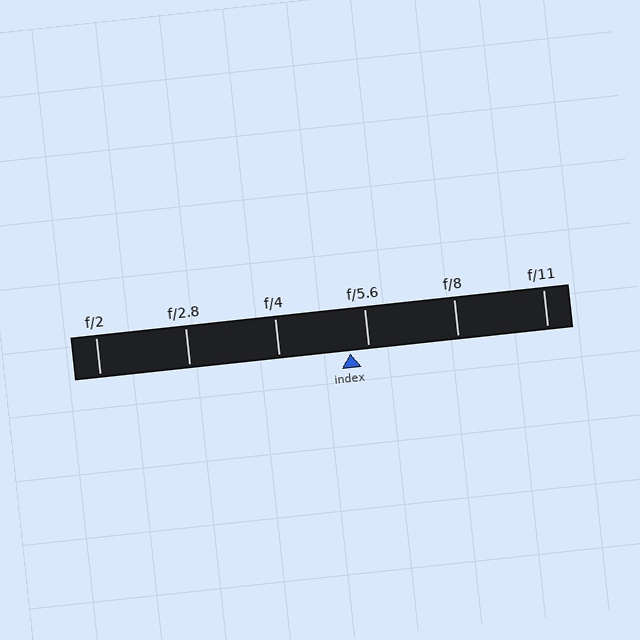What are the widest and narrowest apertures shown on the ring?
The widest aperture shown is f/2 and the narrowest is f/11.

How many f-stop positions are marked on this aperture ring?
There are 6 f-stop positions marked.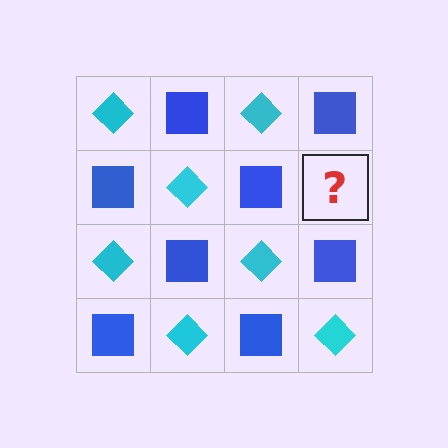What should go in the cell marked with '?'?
The missing cell should contain a cyan diamond.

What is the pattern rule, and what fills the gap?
The rule is that it alternates cyan diamond and blue square in a checkerboard pattern. The gap should be filled with a cyan diamond.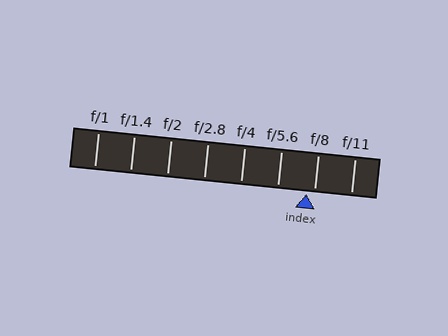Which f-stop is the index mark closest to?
The index mark is closest to f/8.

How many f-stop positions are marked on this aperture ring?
There are 8 f-stop positions marked.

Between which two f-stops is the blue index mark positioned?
The index mark is between f/5.6 and f/8.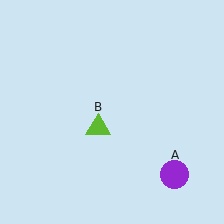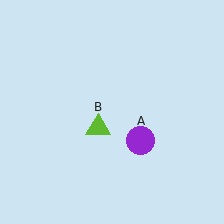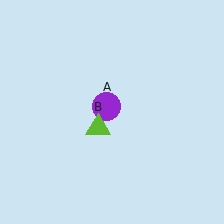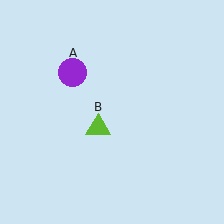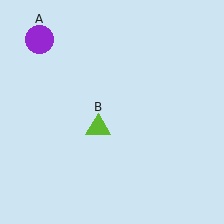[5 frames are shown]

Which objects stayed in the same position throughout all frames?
Lime triangle (object B) remained stationary.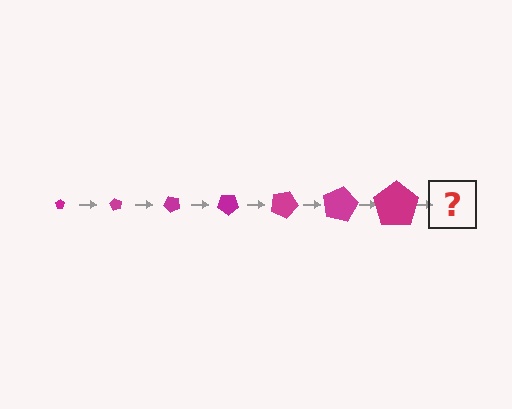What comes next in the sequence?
The next element should be a pentagon, larger than the previous one and rotated 420 degrees from the start.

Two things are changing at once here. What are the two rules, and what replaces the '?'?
The two rules are that the pentagon grows larger each step and it rotates 60 degrees each step. The '?' should be a pentagon, larger than the previous one and rotated 420 degrees from the start.